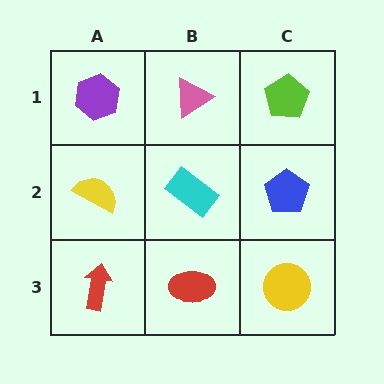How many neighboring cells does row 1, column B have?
3.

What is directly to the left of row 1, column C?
A pink triangle.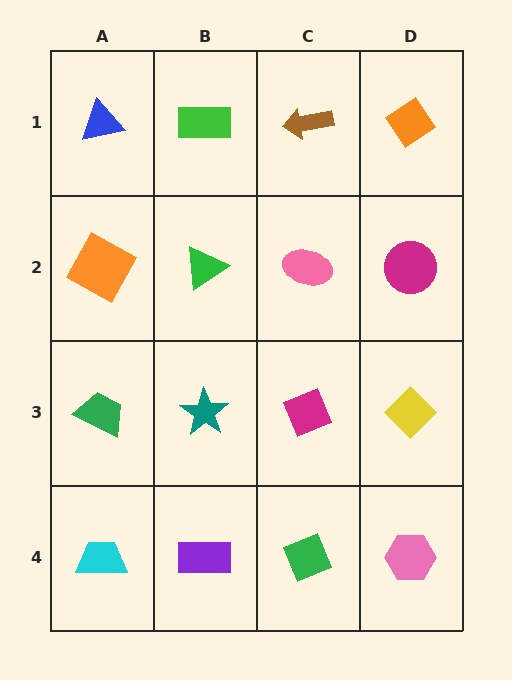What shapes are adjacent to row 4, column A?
A green trapezoid (row 3, column A), a purple rectangle (row 4, column B).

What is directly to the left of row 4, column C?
A purple rectangle.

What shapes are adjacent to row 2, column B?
A green rectangle (row 1, column B), a teal star (row 3, column B), an orange square (row 2, column A), a pink ellipse (row 2, column C).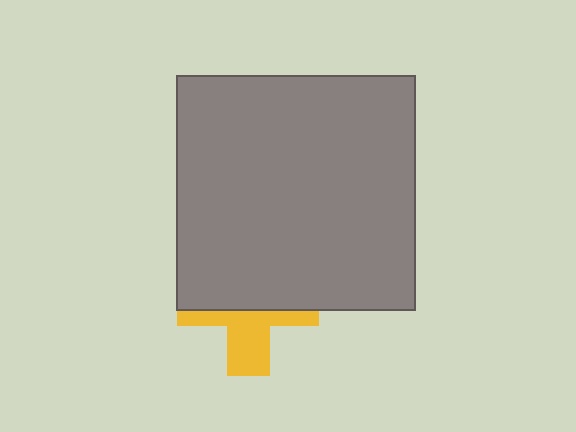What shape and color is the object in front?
The object in front is a gray rectangle.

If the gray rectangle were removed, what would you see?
You would see the complete yellow cross.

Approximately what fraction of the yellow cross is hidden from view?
Roughly 60% of the yellow cross is hidden behind the gray rectangle.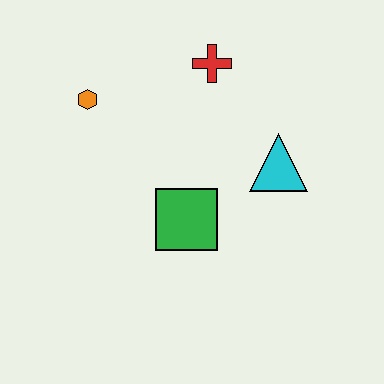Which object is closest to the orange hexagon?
The red cross is closest to the orange hexagon.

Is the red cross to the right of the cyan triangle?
No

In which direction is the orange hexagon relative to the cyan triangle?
The orange hexagon is to the left of the cyan triangle.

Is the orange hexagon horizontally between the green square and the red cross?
No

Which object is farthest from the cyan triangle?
The orange hexagon is farthest from the cyan triangle.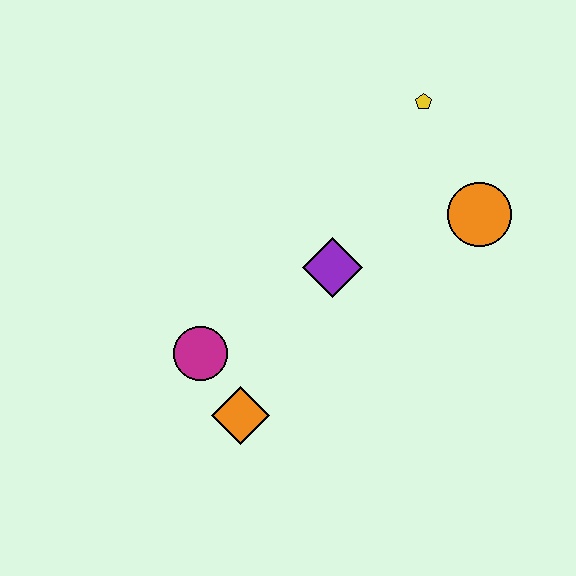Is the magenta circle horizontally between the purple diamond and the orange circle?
No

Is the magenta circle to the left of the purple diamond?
Yes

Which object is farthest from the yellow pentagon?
The orange diamond is farthest from the yellow pentagon.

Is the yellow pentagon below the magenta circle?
No